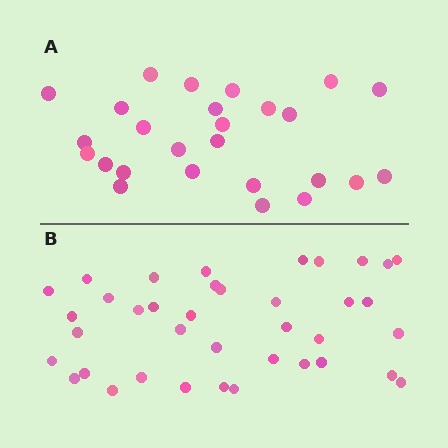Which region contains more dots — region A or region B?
Region B (the bottom region) has more dots.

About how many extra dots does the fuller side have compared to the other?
Region B has roughly 12 or so more dots than region A.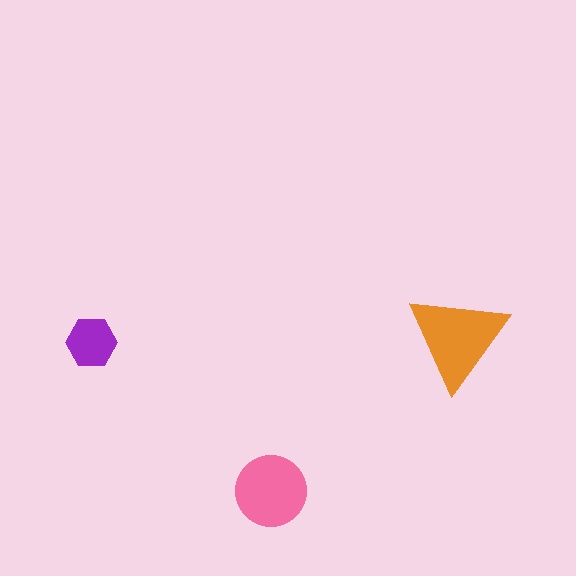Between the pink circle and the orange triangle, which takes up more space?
The orange triangle.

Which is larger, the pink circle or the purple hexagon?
The pink circle.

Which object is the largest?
The orange triangle.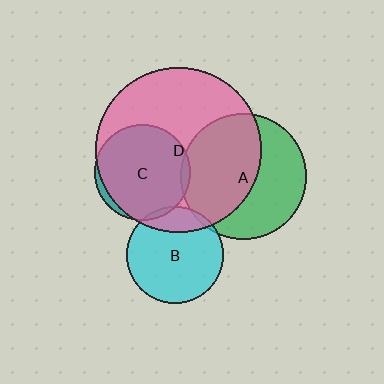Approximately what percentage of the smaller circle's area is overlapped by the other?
Approximately 5%.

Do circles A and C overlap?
Yes.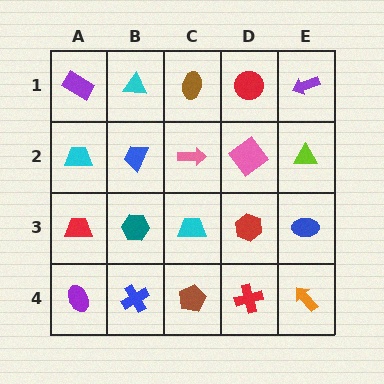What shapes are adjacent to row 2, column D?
A red circle (row 1, column D), a red hexagon (row 3, column D), a pink arrow (row 2, column C), a lime triangle (row 2, column E).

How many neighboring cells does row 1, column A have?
2.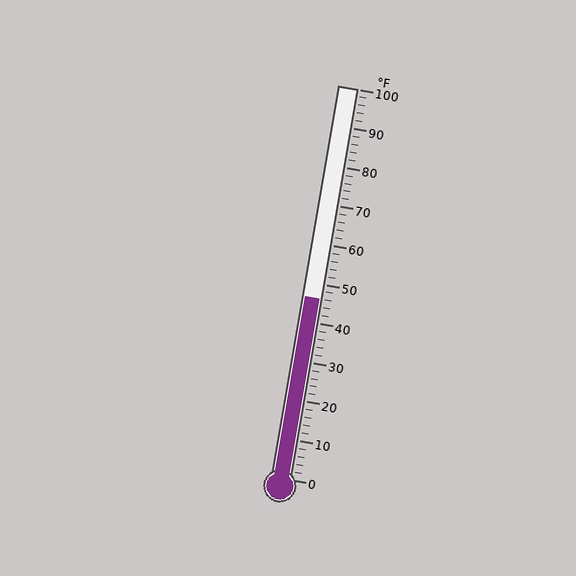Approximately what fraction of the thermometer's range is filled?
The thermometer is filled to approximately 45% of its range.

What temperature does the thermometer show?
The thermometer shows approximately 46°F.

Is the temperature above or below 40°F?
The temperature is above 40°F.